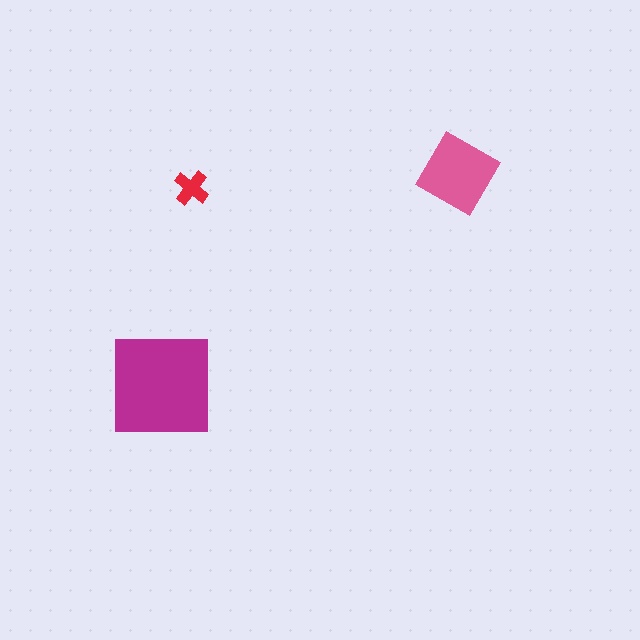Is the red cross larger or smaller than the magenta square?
Smaller.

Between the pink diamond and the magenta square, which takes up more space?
The magenta square.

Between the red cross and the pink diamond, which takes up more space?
The pink diamond.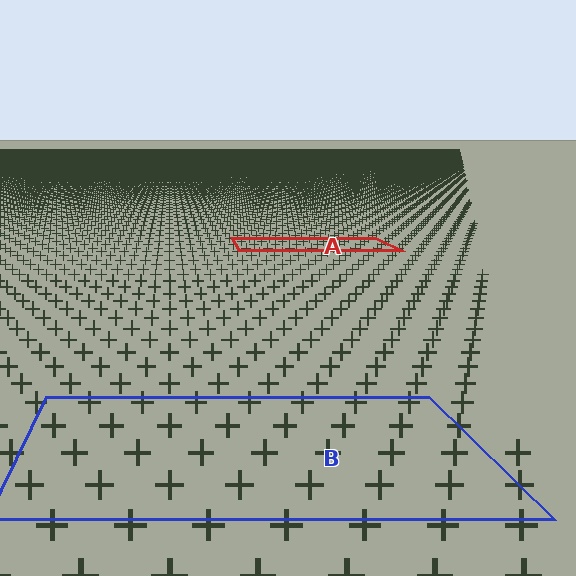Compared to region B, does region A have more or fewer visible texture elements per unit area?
Region A has more texture elements per unit area — they are packed more densely because it is farther away.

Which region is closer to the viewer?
Region B is closer. The texture elements there are larger and more spread out.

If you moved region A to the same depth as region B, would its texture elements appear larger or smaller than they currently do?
They would appear larger. At a closer depth, the same texture elements are projected at a bigger on-screen size.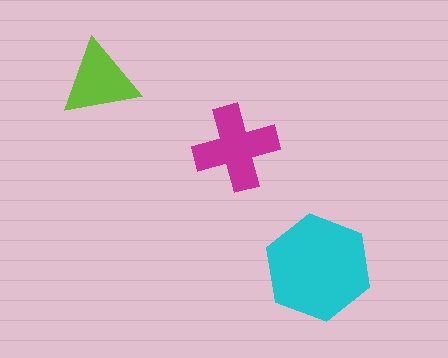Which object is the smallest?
The lime triangle.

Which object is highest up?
The lime triangle is topmost.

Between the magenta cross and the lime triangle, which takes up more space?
The magenta cross.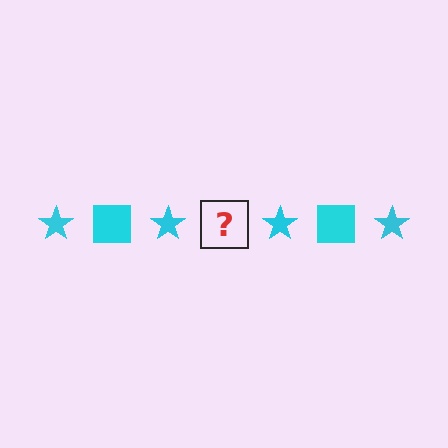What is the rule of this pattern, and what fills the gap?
The rule is that the pattern cycles through star, square shapes in cyan. The gap should be filled with a cyan square.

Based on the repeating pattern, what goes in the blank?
The blank should be a cyan square.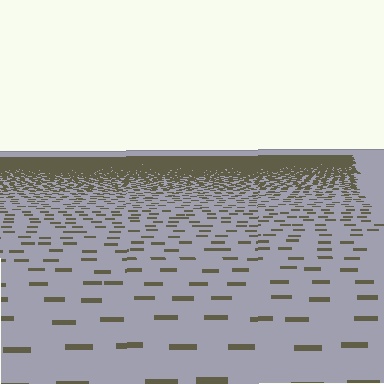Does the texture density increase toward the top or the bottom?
Density increases toward the top.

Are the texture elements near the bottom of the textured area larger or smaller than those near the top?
Larger. Near the bottom, elements are closer to the viewer and appear at a bigger on-screen size.